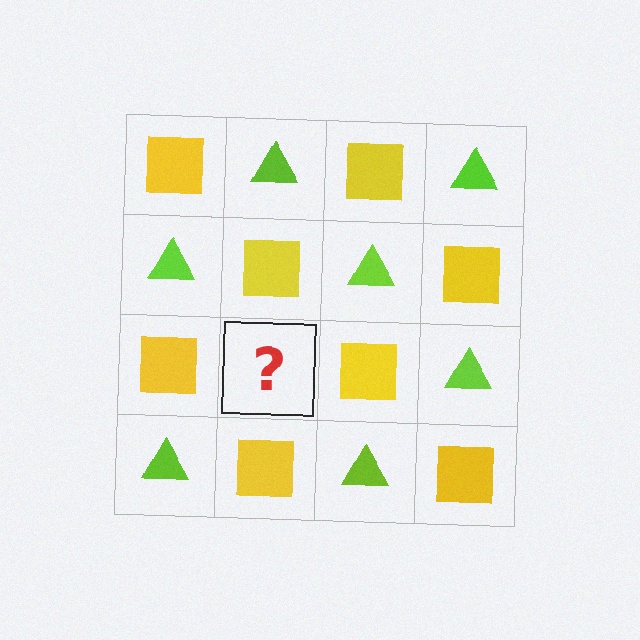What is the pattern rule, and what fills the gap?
The rule is that it alternates yellow square and lime triangle in a checkerboard pattern. The gap should be filled with a lime triangle.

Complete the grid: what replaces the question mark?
The question mark should be replaced with a lime triangle.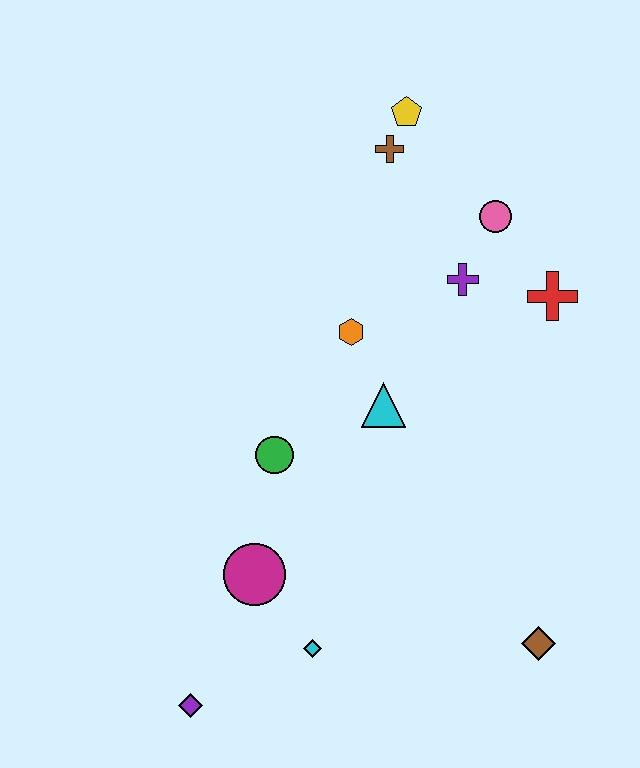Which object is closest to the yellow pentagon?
The brown cross is closest to the yellow pentagon.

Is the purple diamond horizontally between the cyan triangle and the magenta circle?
No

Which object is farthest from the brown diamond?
The yellow pentagon is farthest from the brown diamond.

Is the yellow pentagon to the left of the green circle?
No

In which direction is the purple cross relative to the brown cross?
The purple cross is below the brown cross.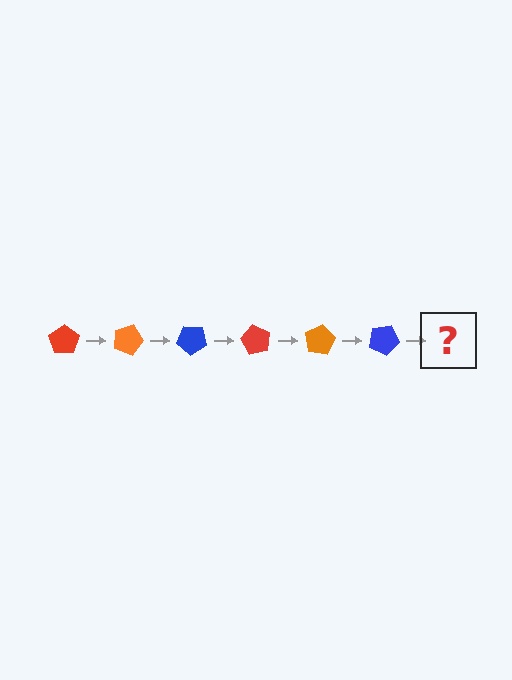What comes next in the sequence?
The next element should be a red pentagon, rotated 120 degrees from the start.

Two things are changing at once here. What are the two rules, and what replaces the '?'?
The two rules are that it rotates 20 degrees each step and the color cycles through red, orange, and blue. The '?' should be a red pentagon, rotated 120 degrees from the start.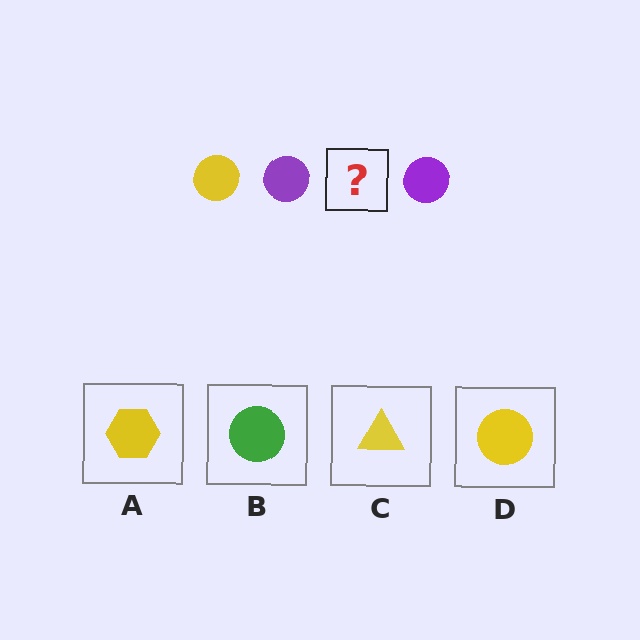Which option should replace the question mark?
Option D.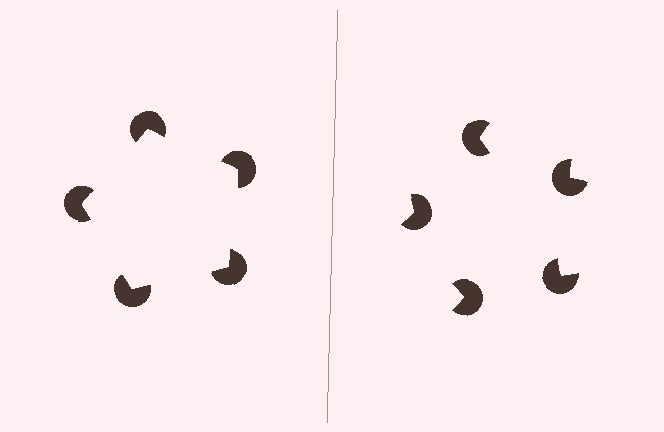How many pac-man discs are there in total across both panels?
10 — 5 on each side.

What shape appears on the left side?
An illusory pentagon.